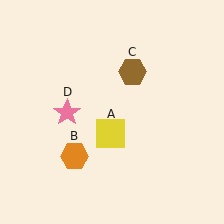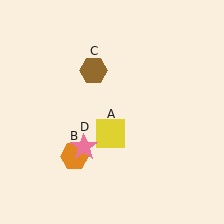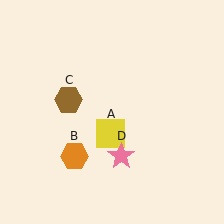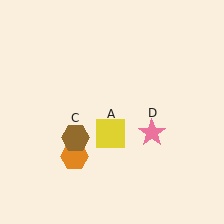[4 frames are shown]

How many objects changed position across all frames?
2 objects changed position: brown hexagon (object C), pink star (object D).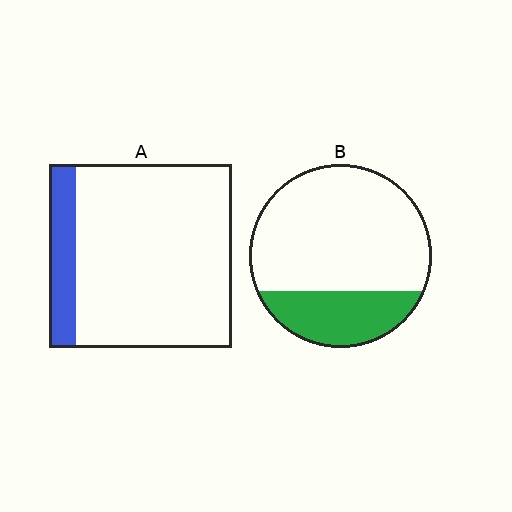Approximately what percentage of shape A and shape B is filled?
A is approximately 15% and B is approximately 25%.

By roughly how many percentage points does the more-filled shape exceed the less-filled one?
By roughly 10 percentage points (B over A).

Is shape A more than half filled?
No.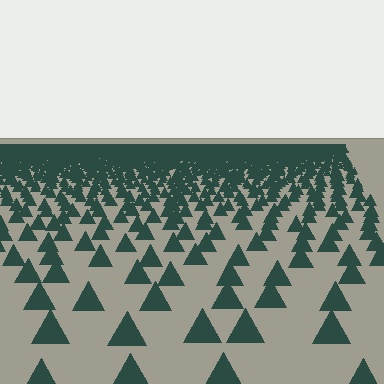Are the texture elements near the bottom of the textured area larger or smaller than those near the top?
Larger. Near the bottom, elements are closer to the viewer and appear at a bigger on-screen size.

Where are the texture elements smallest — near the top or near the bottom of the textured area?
Near the top.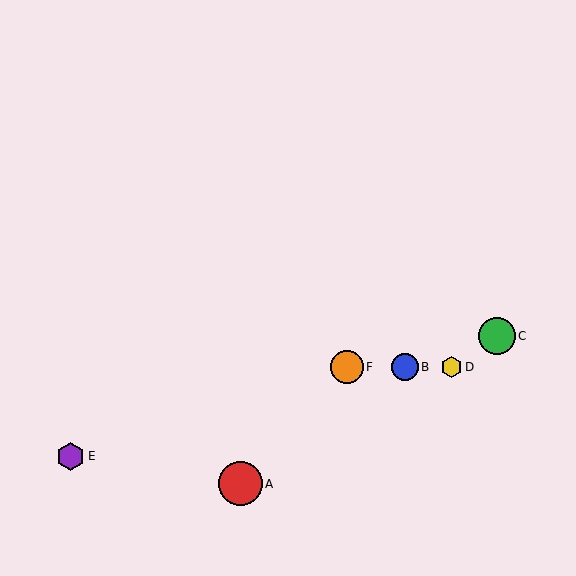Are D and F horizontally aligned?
Yes, both are at y≈367.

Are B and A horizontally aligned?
No, B is at y≈367 and A is at y≈484.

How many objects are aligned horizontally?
3 objects (B, D, F) are aligned horizontally.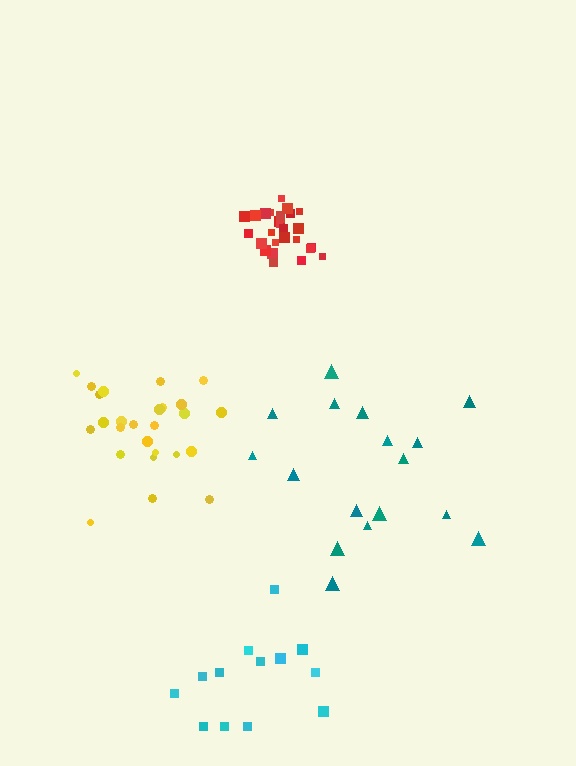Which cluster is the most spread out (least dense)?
Teal.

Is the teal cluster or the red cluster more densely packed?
Red.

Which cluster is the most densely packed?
Red.